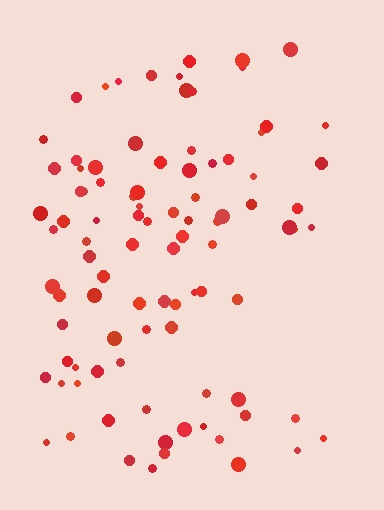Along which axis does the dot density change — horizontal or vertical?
Horizontal.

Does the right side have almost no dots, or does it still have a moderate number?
Still a moderate number, just noticeably fewer than the left.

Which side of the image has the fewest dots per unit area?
The right.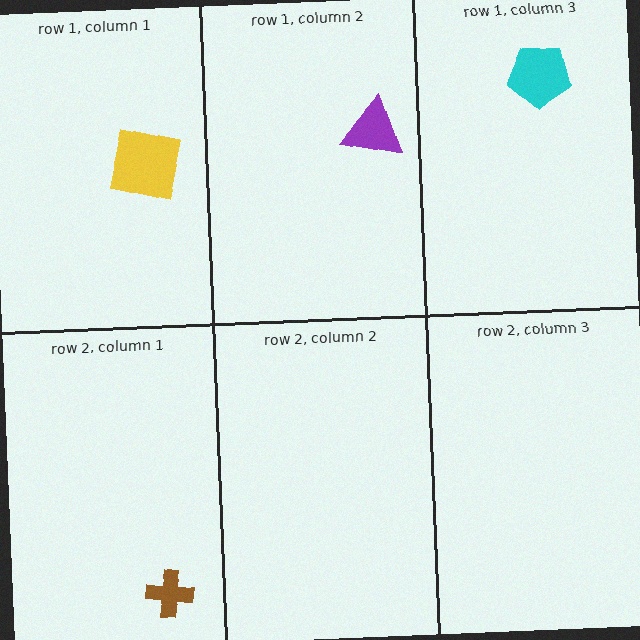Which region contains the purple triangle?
The row 1, column 2 region.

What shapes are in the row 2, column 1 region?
The brown cross.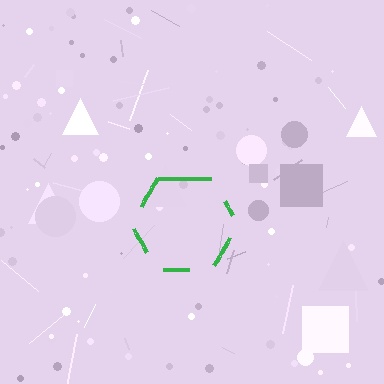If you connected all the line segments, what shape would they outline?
They would outline a hexagon.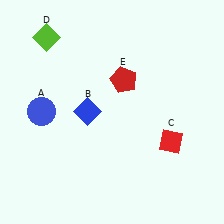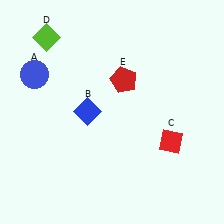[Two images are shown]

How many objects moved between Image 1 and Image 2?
1 object moved between the two images.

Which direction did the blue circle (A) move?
The blue circle (A) moved up.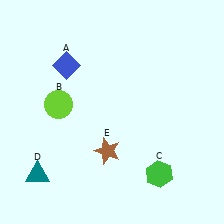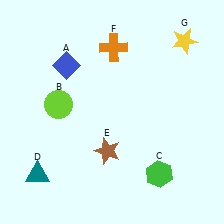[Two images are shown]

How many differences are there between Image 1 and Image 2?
There are 2 differences between the two images.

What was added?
An orange cross (F), a yellow star (G) were added in Image 2.